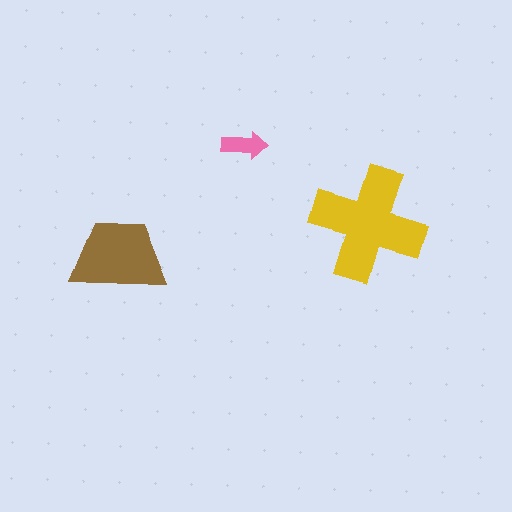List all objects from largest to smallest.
The yellow cross, the brown trapezoid, the pink arrow.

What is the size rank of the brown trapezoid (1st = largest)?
2nd.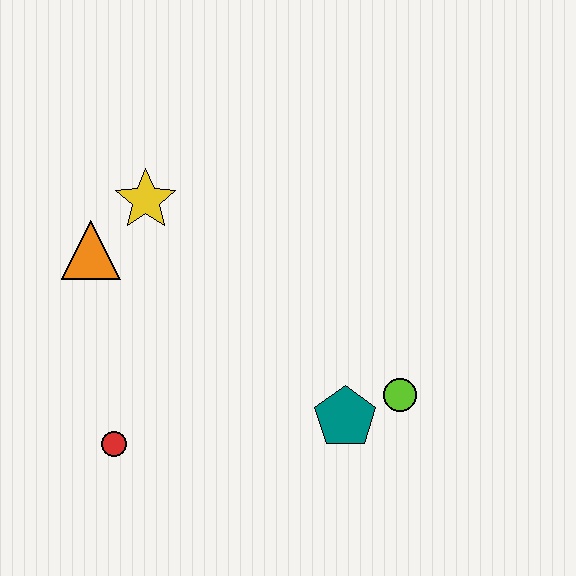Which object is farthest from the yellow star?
The lime circle is farthest from the yellow star.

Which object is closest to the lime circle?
The teal pentagon is closest to the lime circle.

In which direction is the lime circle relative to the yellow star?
The lime circle is to the right of the yellow star.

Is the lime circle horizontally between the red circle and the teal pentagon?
No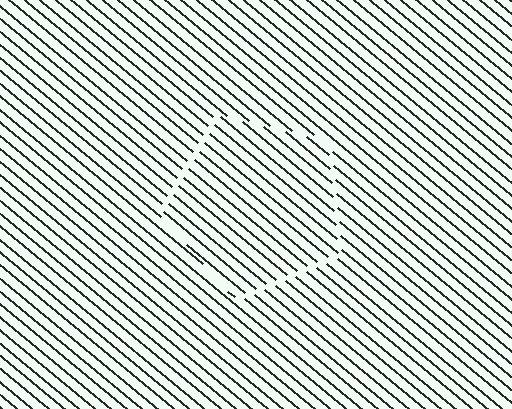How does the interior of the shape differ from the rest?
The interior of the shape contains the same grating, shifted by half a period — the contour is defined by the phase discontinuity where line-ends from the inner and outer gratings abut.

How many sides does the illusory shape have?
5 sides — the line-ends trace a pentagon.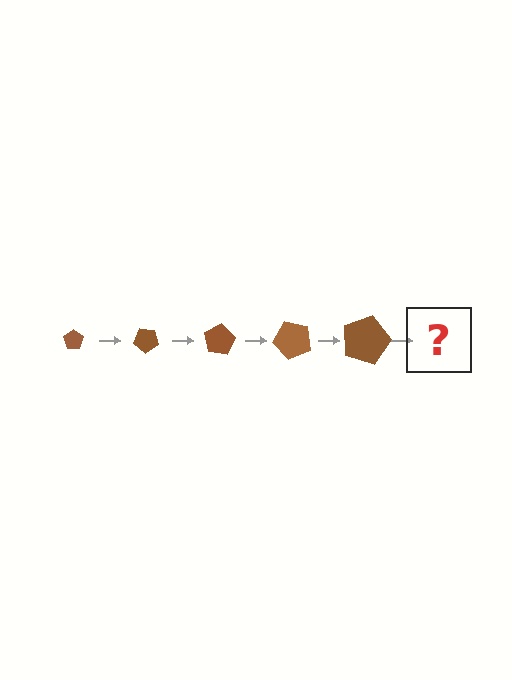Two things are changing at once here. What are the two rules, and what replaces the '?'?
The two rules are that the pentagon grows larger each step and it rotates 40 degrees each step. The '?' should be a pentagon, larger than the previous one and rotated 200 degrees from the start.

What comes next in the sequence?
The next element should be a pentagon, larger than the previous one and rotated 200 degrees from the start.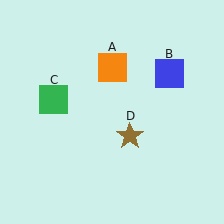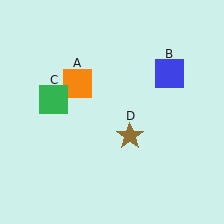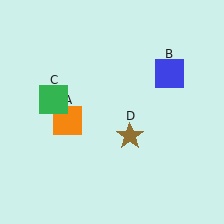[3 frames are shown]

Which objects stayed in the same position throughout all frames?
Blue square (object B) and green square (object C) and brown star (object D) remained stationary.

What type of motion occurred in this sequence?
The orange square (object A) rotated counterclockwise around the center of the scene.